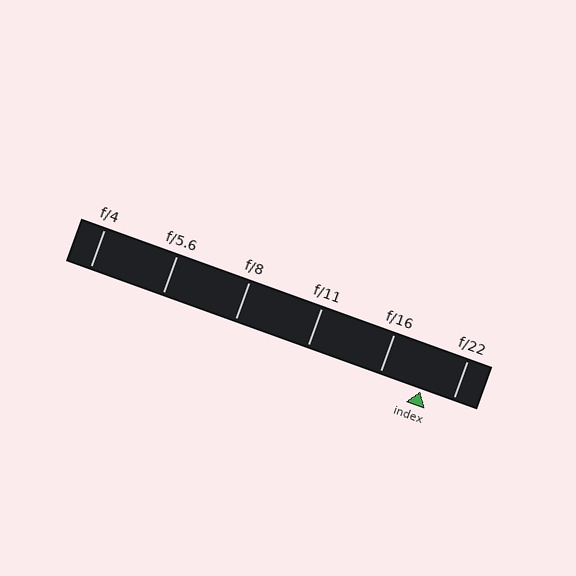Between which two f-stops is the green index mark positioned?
The index mark is between f/16 and f/22.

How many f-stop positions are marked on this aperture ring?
There are 6 f-stop positions marked.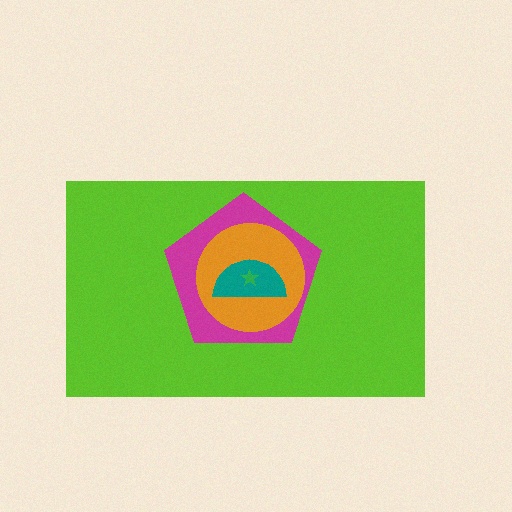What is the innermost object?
The green star.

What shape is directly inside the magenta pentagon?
The orange circle.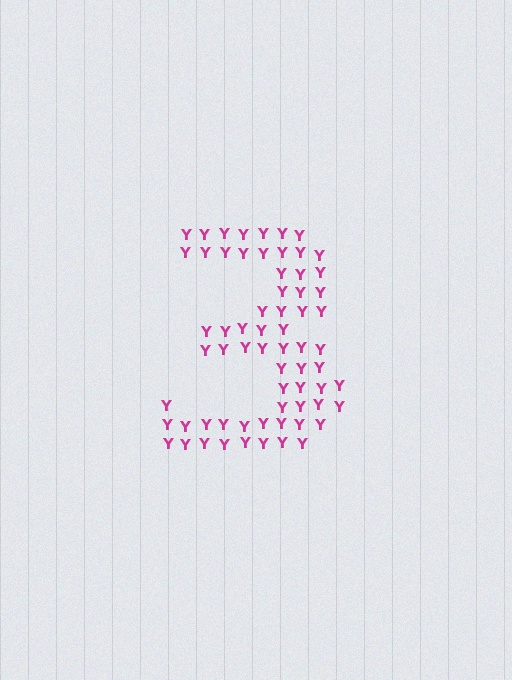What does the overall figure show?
The overall figure shows the digit 3.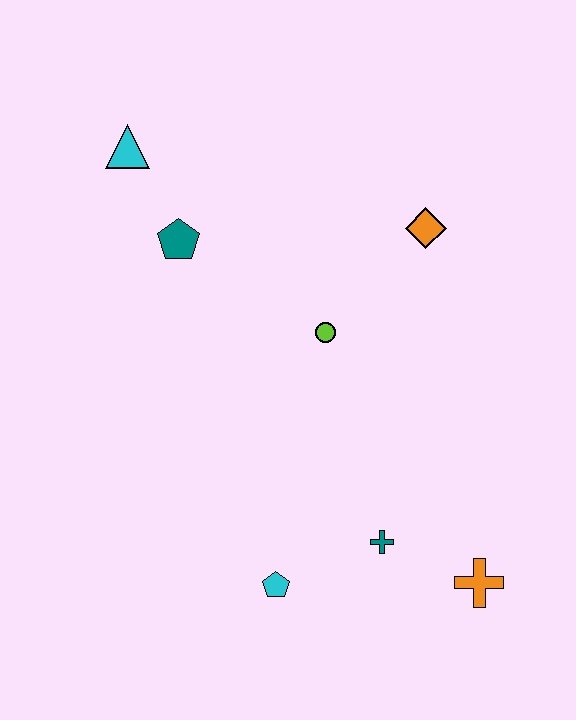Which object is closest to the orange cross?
The teal cross is closest to the orange cross.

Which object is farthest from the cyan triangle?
The orange cross is farthest from the cyan triangle.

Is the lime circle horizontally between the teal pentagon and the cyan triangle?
No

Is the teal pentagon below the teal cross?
No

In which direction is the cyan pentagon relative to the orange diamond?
The cyan pentagon is below the orange diamond.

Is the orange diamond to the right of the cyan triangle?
Yes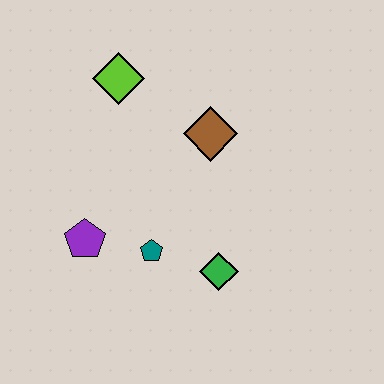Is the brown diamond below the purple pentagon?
No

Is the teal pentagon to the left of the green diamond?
Yes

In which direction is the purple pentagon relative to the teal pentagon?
The purple pentagon is to the left of the teal pentagon.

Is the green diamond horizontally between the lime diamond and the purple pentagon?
No